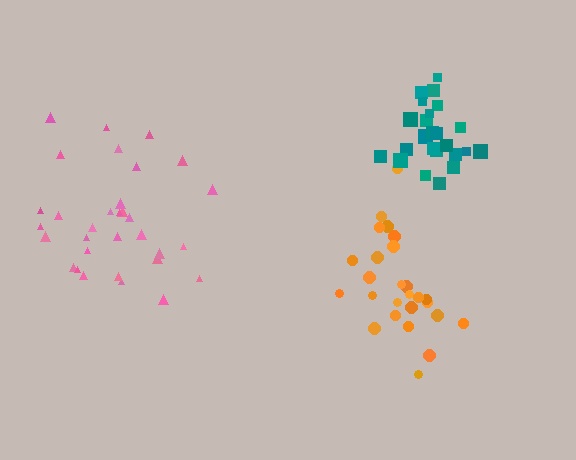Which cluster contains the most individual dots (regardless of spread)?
Pink (32).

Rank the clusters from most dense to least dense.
teal, orange, pink.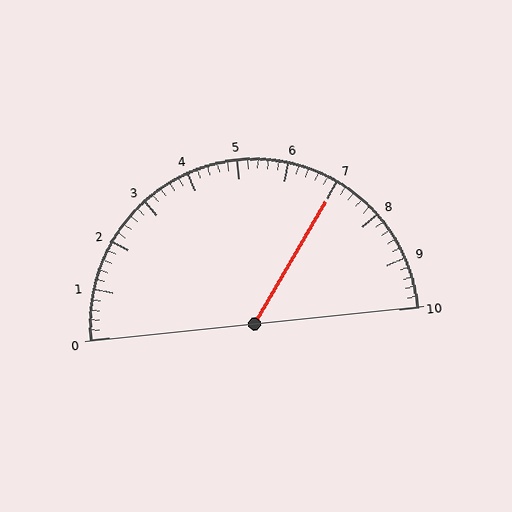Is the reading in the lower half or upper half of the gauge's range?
The reading is in the upper half of the range (0 to 10).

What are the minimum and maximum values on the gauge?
The gauge ranges from 0 to 10.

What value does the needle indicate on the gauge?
The needle indicates approximately 7.0.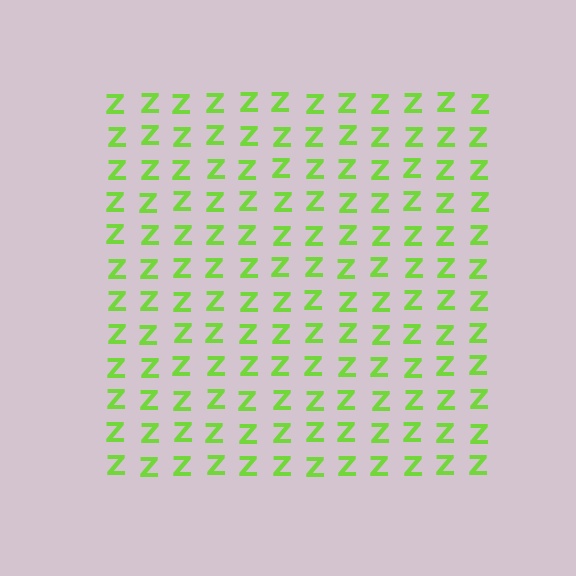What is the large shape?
The large shape is a square.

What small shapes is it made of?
It is made of small letter Z's.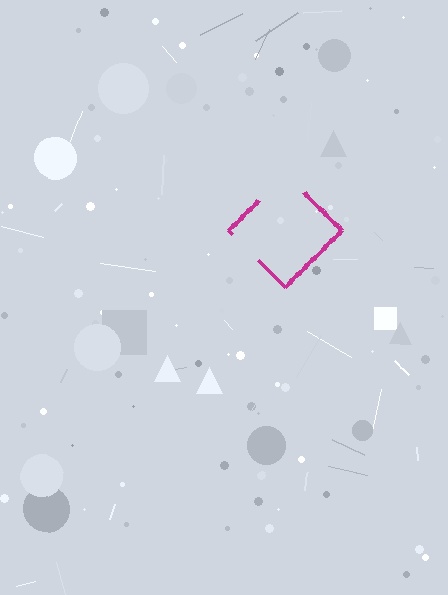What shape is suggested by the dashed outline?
The dashed outline suggests a diamond.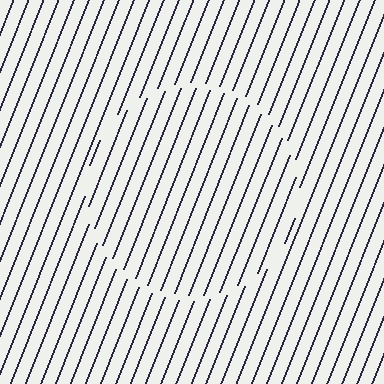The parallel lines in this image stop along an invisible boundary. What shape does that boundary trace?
An illusory circle. The interior of the shape contains the same grating, shifted by half a period — the contour is defined by the phase discontinuity where line-ends from the inner and outer gratings abut.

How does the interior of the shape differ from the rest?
The interior of the shape contains the same grating, shifted by half a period — the contour is defined by the phase discontinuity where line-ends from the inner and outer gratings abut.